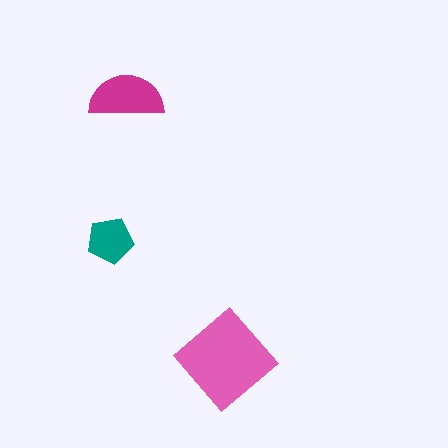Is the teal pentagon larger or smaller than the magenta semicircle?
Smaller.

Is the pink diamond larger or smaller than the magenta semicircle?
Larger.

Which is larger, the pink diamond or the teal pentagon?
The pink diamond.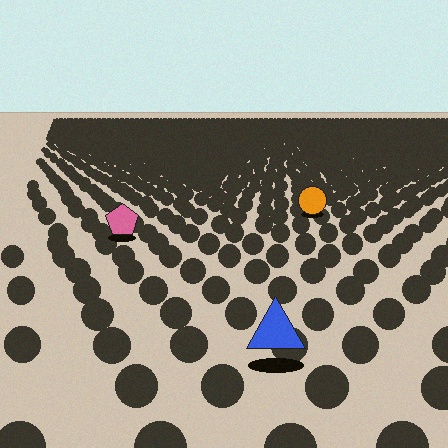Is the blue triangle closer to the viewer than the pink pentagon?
Yes. The blue triangle is closer — you can tell from the texture gradient: the ground texture is coarser near it.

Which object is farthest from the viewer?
The orange circle is farthest from the viewer. It appears smaller and the ground texture around it is denser.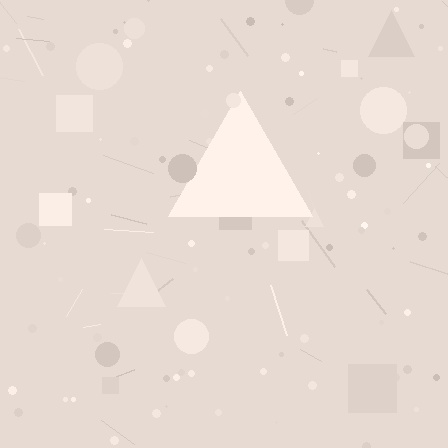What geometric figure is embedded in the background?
A triangle is embedded in the background.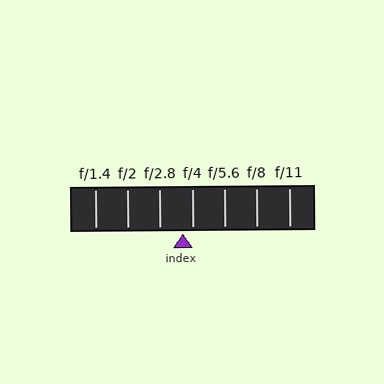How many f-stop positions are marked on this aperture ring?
There are 7 f-stop positions marked.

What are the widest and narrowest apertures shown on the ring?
The widest aperture shown is f/1.4 and the narrowest is f/11.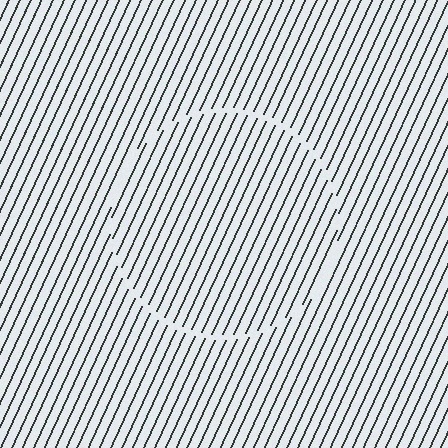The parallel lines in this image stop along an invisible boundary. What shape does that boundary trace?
An illusory circle. The interior of the shape contains the same grating, shifted by half a period — the contour is defined by the phase discontinuity where line-ends from the inner and outer gratings abut.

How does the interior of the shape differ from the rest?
The interior of the shape contains the same grating, shifted by half a period — the contour is defined by the phase discontinuity where line-ends from the inner and outer gratings abut.